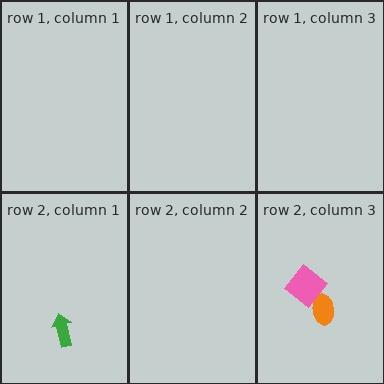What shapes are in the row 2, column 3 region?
The orange ellipse, the pink diamond.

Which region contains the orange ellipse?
The row 2, column 3 region.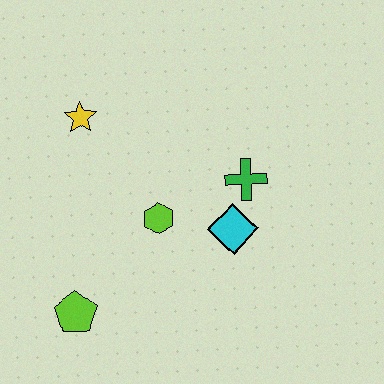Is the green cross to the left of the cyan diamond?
No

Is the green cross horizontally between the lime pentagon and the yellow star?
No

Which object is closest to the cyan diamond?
The green cross is closest to the cyan diamond.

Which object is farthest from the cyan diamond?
The yellow star is farthest from the cyan diamond.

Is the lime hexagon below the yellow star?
Yes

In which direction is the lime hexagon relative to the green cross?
The lime hexagon is to the left of the green cross.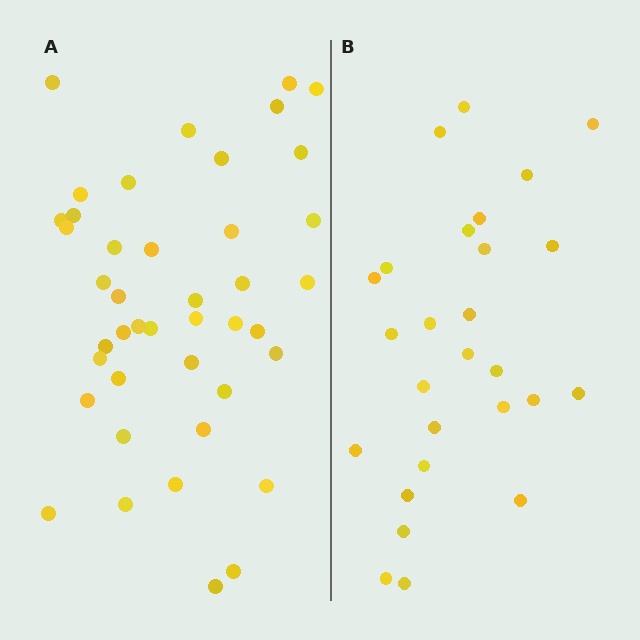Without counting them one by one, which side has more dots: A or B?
Region A (the left region) has more dots.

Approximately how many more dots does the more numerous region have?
Region A has approximately 15 more dots than region B.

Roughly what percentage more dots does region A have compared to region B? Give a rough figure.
About 55% more.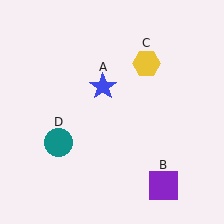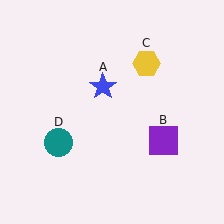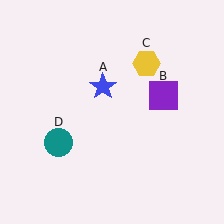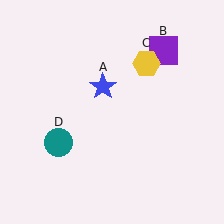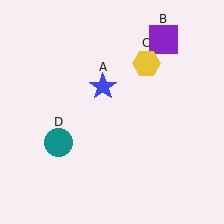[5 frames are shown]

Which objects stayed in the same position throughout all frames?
Blue star (object A) and yellow hexagon (object C) and teal circle (object D) remained stationary.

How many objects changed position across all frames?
1 object changed position: purple square (object B).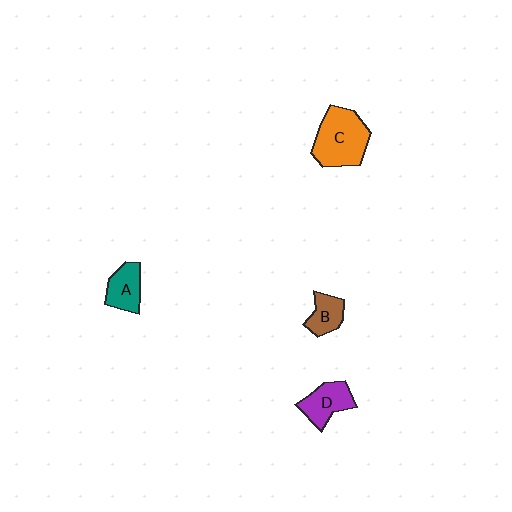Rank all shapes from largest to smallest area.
From largest to smallest: C (orange), D (purple), A (teal), B (brown).